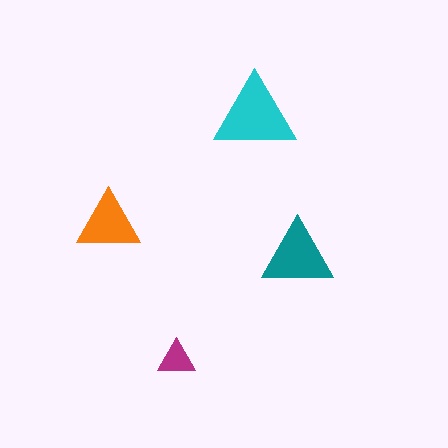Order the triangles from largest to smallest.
the cyan one, the teal one, the orange one, the magenta one.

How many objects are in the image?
There are 4 objects in the image.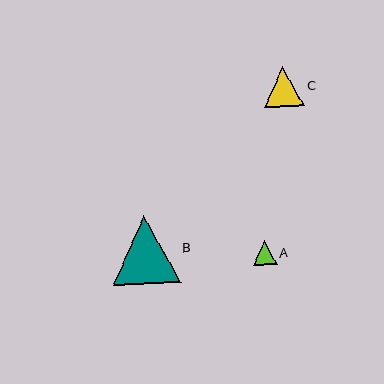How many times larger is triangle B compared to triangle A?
Triangle B is approximately 2.8 times the size of triangle A.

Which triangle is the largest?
Triangle B is the largest with a size of approximately 68 pixels.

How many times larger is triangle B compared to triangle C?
Triangle B is approximately 1.7 times the size of triangle C.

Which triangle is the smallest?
Triangle A is the smallest with a size of approximately 24 pixels.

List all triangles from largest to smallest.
From largest to smallest: B, C, A.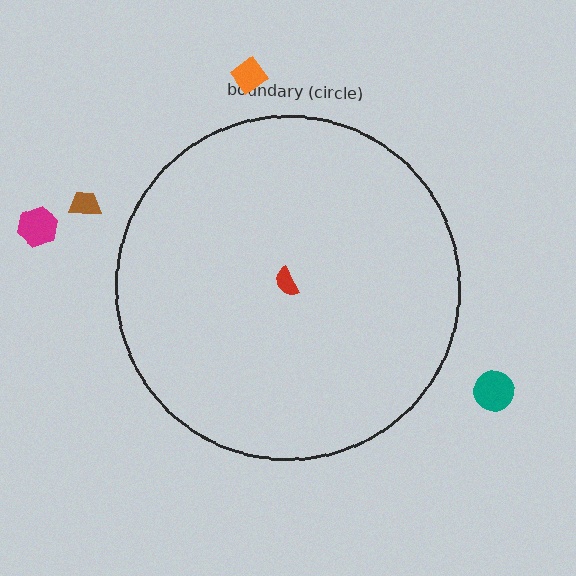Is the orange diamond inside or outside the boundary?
Outside.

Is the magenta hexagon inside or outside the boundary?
Outside.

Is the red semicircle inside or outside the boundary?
Inside.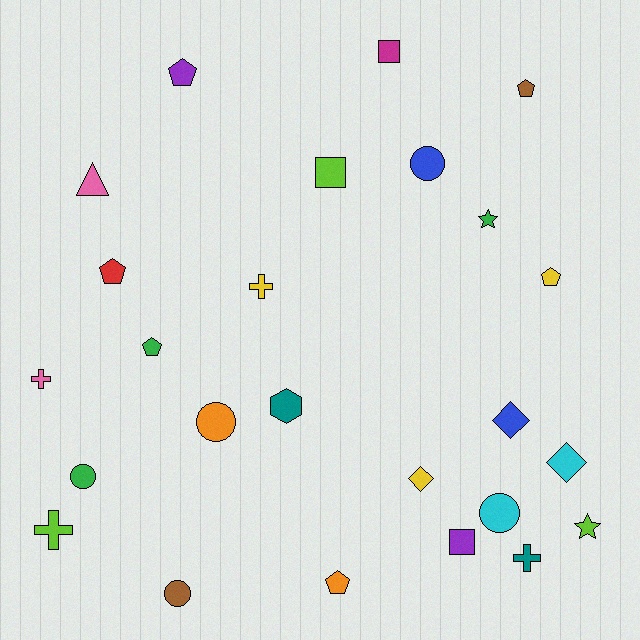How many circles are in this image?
There are 5 circles.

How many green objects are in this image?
There are 3 green objects.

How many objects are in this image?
There are 25 objects.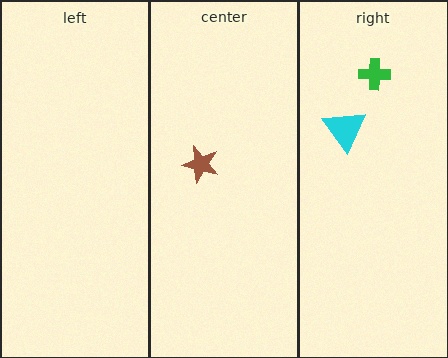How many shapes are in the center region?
1.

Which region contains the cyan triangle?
The right region.